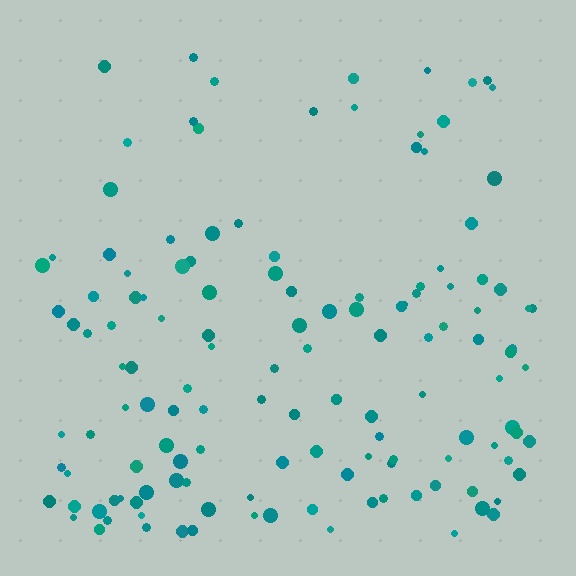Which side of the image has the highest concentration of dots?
The bottom.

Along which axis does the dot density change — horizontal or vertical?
Vertical.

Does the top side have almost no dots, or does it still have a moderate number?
Still a moderate number, just noticeably fewer than the bottom.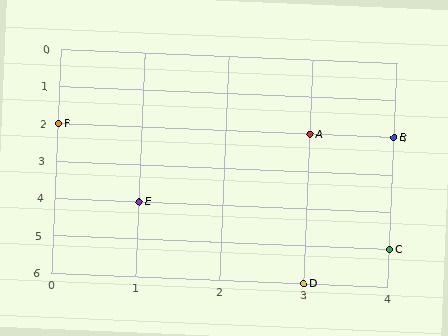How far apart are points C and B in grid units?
Points C and B are 3 rows apart.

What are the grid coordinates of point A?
Point A is at grid coordinates (3, 2).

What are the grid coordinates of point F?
Point F is at grid coordinates (0, 2).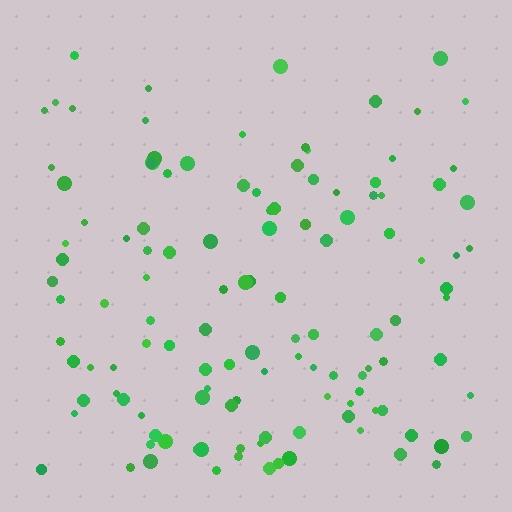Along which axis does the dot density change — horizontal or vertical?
Vertical.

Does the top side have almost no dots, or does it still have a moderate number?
Still a moderate number, just noticeably fewer than the bottom.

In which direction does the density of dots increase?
From top to bottom, with the bottom side densest.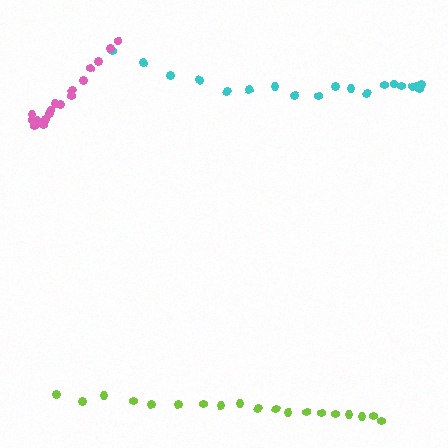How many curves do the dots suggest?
There are 3 distinct paths.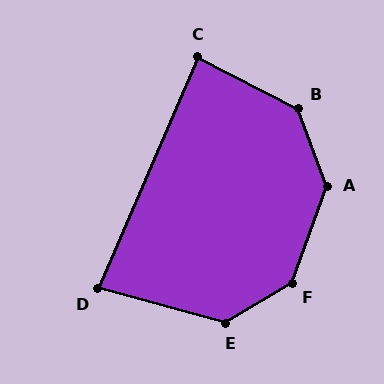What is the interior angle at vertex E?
Approximately 134 degrees (obtuse).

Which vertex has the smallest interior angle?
D, at approximately 82 degrees.